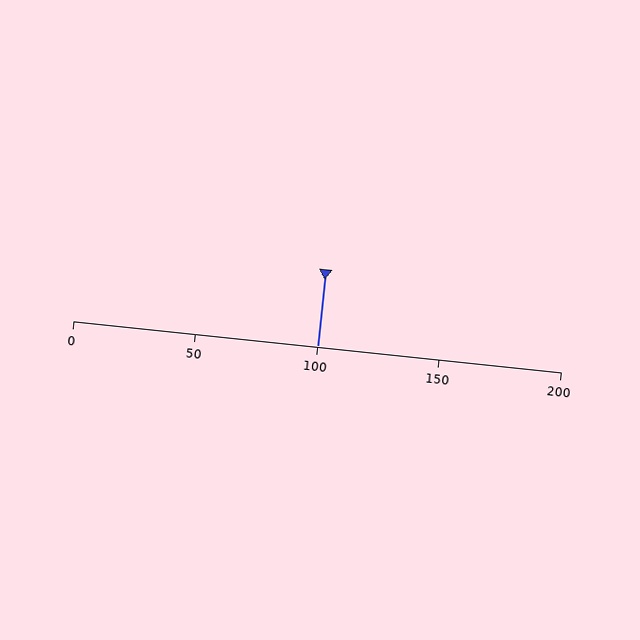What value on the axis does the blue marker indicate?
The marker indicates approximately 100.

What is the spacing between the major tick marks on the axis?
The major ticks are spaced 50 apart.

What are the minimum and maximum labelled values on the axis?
The axis runs from 0 to 200.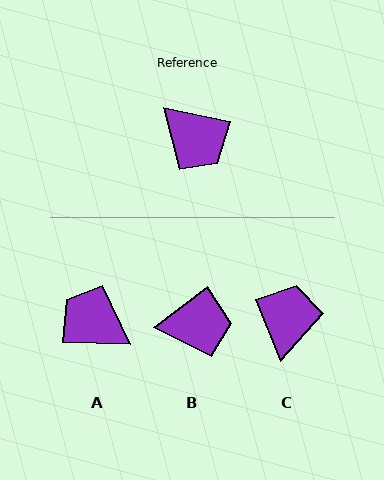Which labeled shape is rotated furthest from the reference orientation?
A, about 169 degrees away.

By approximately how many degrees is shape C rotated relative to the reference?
Approximately 125 degrees counter-clockwise.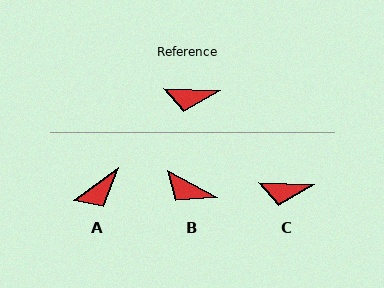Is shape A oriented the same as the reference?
No, it is off by about 39 degrees.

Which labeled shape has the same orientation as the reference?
C.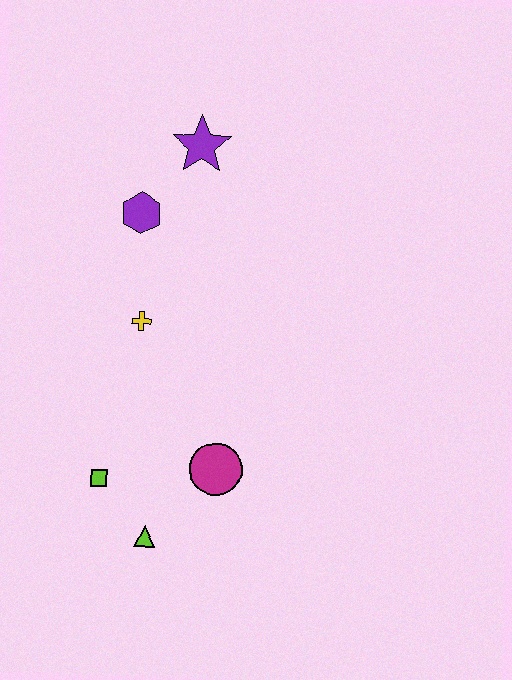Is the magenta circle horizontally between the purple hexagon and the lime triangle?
No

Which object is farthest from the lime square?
The purple star is farthest from the lime square.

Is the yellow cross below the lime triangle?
No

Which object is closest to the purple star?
The purple hexagon is closest to the purple star.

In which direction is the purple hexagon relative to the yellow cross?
The purple hexagon is above the yellow cross.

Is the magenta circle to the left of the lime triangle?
No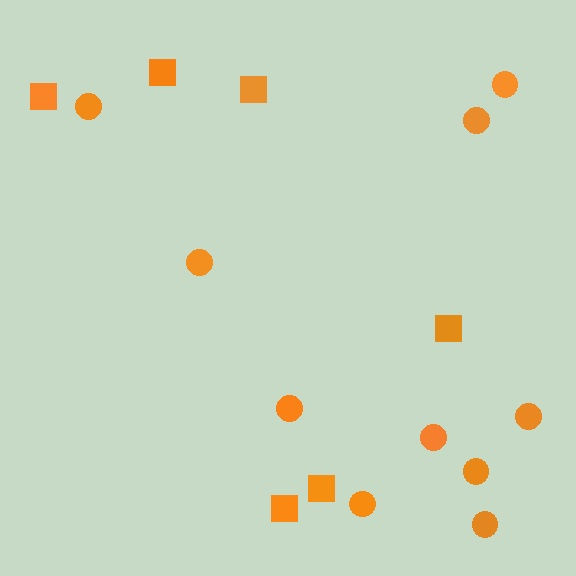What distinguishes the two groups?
There are 2 groups: one group of circles (10) and one group of squares (6).